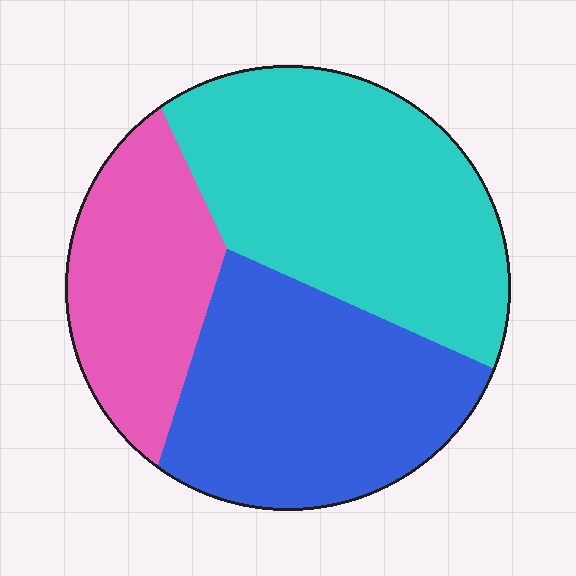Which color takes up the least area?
Pink, at roughly 25%.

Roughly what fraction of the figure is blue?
Blue takes up about one third (1/3) of the figure.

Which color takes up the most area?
Cyan, at roughly 40%.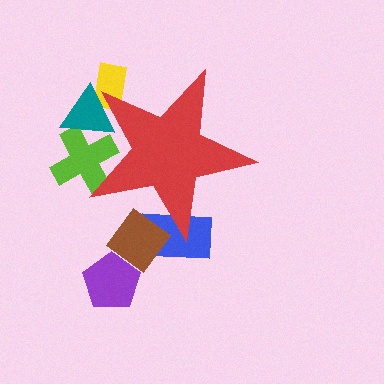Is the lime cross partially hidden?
Yes, the lime cross is partially hidden behind the red star.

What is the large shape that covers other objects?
A red star.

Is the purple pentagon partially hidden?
No, the purple pentagon is fully visible.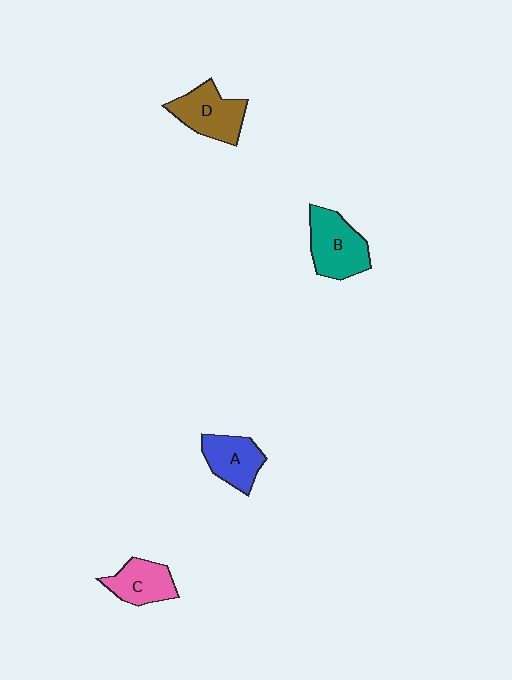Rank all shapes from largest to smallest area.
From largest to smallest: B (teal), D (brown), A (blue), C (pink).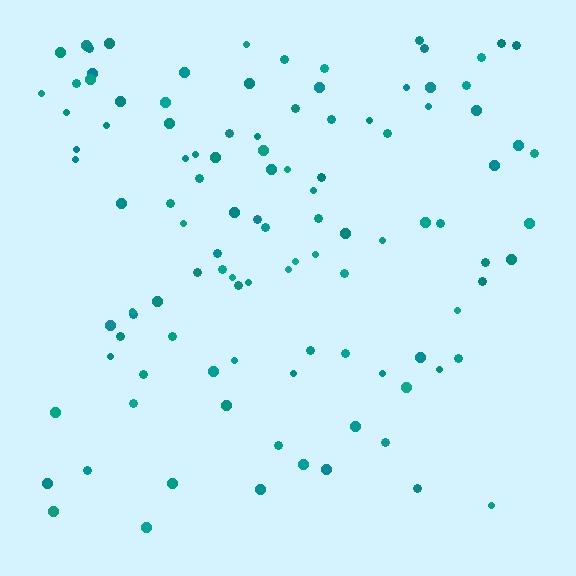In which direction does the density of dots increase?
From bottom to top, with the top side densest.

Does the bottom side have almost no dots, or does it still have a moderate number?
Still a moderate number, just noticeably fewer than the top.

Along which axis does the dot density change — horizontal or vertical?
Vertical.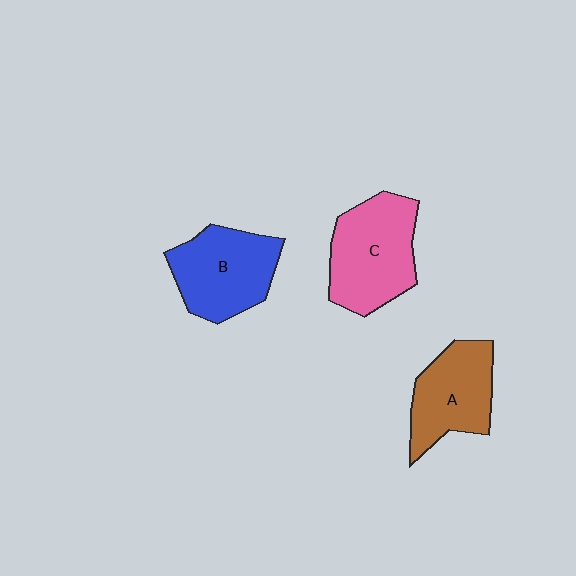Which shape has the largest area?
Shape C (pink).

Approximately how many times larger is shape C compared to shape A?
Approximately 1.2 times.